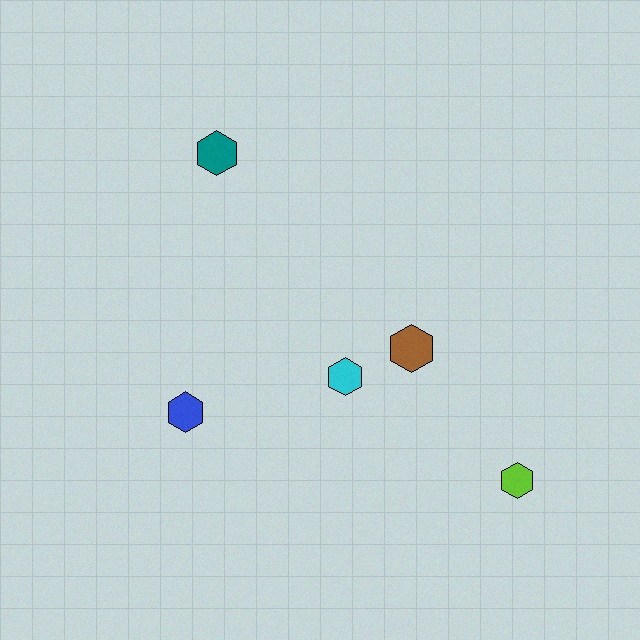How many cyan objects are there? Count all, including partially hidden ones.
There is 1 cyan object.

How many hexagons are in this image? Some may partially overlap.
There are 5 hexagons.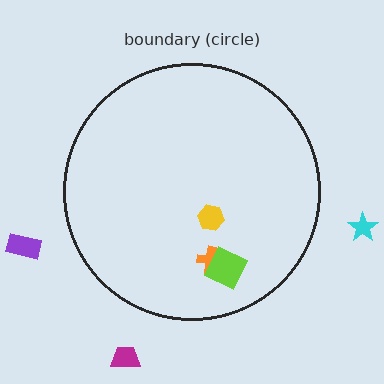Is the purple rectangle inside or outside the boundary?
Outside.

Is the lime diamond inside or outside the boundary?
Inside.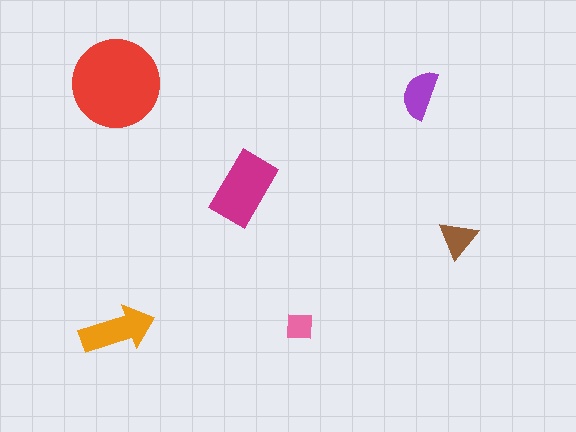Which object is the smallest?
The pink square.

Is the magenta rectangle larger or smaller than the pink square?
Larger.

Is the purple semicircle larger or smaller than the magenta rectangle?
Smaller.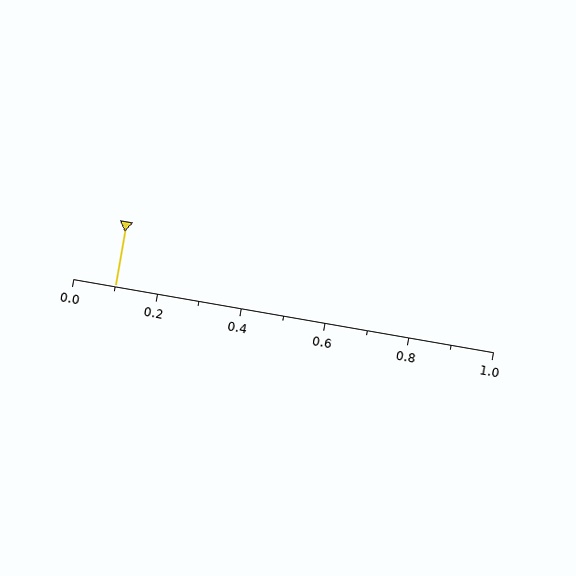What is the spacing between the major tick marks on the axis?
The major ticks are spaced 0.2 apart.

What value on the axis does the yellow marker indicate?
The marker indicates approximately 0.1.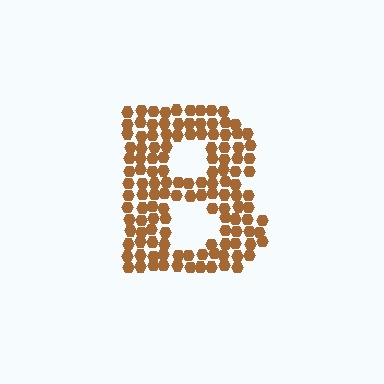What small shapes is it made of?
It is made of small hexagons.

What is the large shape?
The large shape is the letter B.